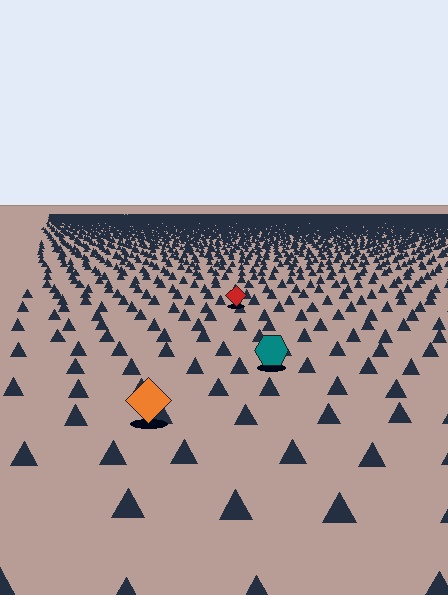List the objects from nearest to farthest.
From nearest to farthest: the orange diamond, the teal hexagon, the red diamond.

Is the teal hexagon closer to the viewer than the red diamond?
Yes. The teal hexagon is closer — you can tell from the texture gradient: the ground texture is coarser near it.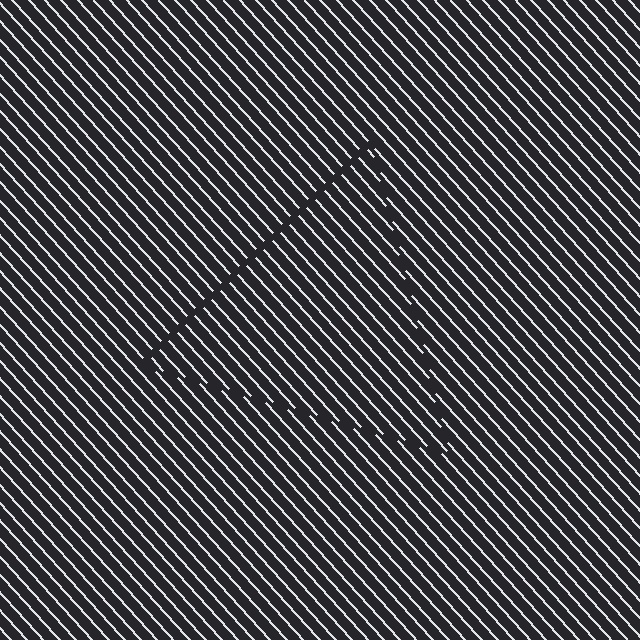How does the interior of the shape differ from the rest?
The interior of the shape contains the same grating, shifted by half a period — the contour is defined by the phase discontinuity where line-ends from the inner and outer gratings abut.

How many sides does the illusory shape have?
3 sides — the line-ends trace a triangle.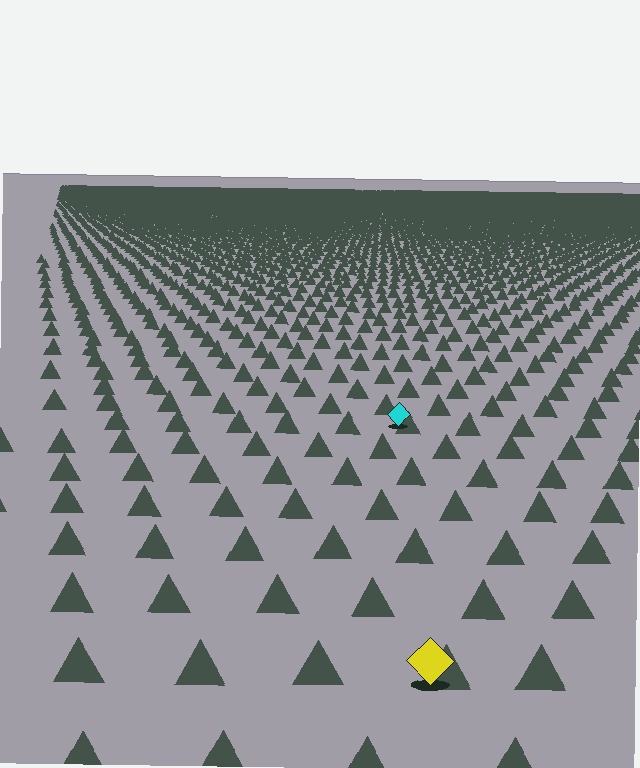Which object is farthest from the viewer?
The cyan diamond is farthest from the viewer. It appears smaller and the ground texture around it is denser.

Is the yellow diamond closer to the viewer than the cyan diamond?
Yes. The yellow diamond is closer — you can tell from the texture gradient: the ground texture is coarser near it.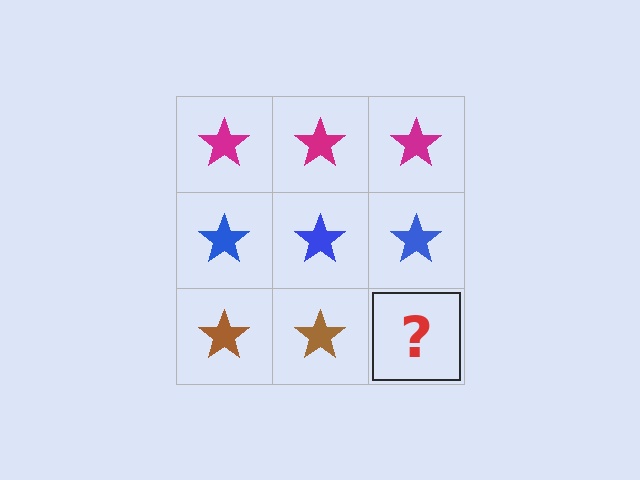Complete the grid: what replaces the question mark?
The question mark should be replaced with a brown star.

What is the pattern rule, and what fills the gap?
The rule is that each row has a consistent color. The gap should be filled with a brown star.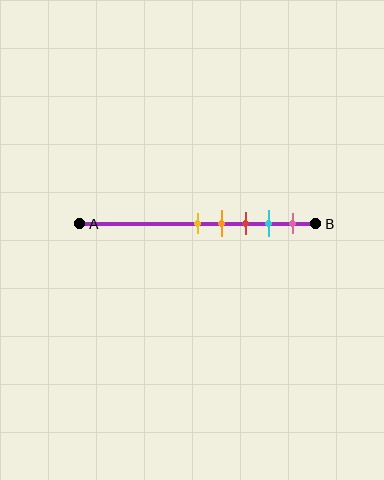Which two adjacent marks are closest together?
The yellow and orange marks are the closest adjacent pair.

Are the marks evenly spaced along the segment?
Yes, the marks are approximately evenly spaced.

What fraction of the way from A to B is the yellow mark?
The yellow mark is approximately 50% (0.5) of the way from A to B.